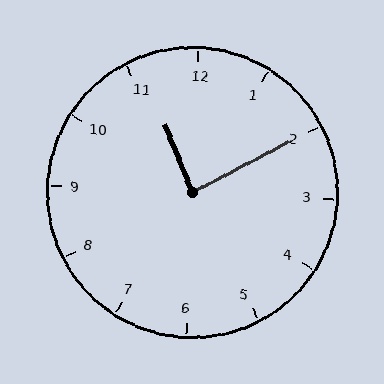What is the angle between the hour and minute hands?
Approximately 85 degrees.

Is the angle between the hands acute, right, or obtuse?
It is right.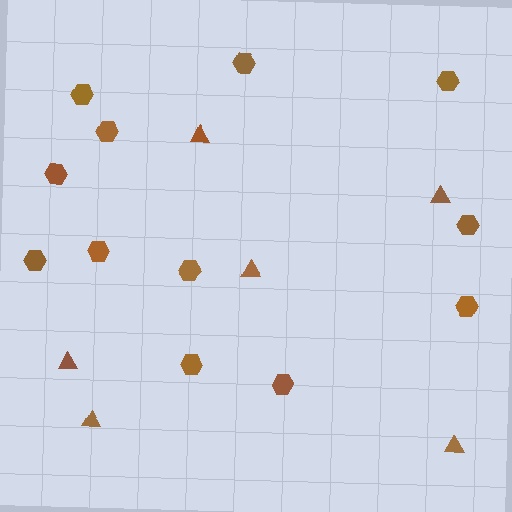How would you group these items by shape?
There are 2 groups: one group of hexagons (12) and one group of triangles (6).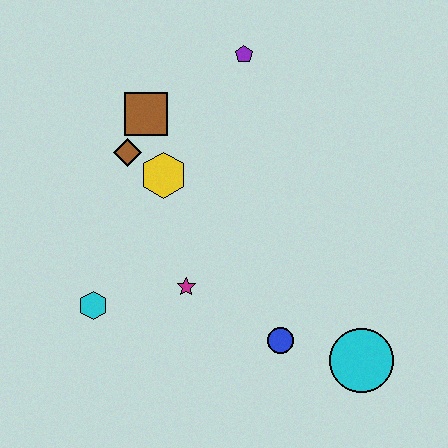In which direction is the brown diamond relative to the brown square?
The brown diamond is below the brown square.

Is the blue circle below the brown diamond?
Yes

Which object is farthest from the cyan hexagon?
The purple pentagon is farthest from the cyan hexagon.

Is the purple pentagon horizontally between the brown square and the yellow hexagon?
No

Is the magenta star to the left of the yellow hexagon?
No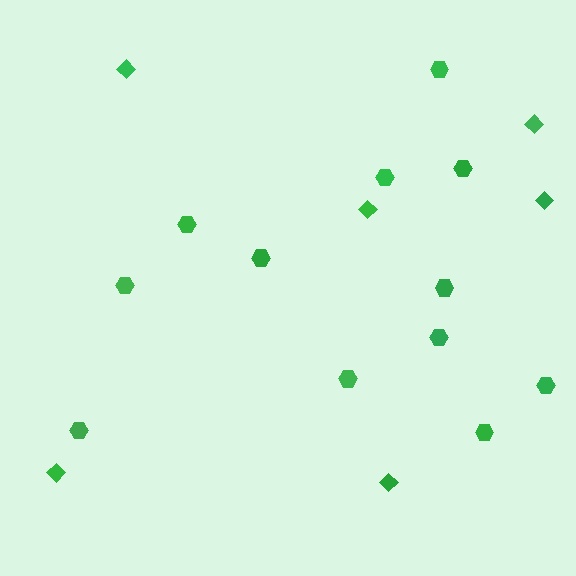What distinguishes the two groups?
There are 2 groups: one group of hexagons (12) and one group of diamonds (6).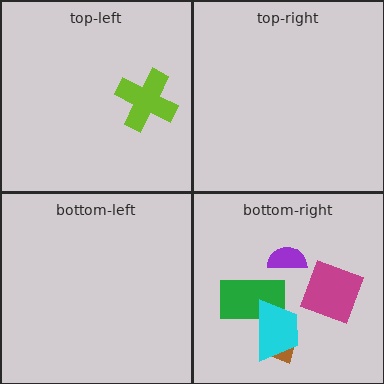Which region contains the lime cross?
The top-left region.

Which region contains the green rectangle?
The bottom-right region.